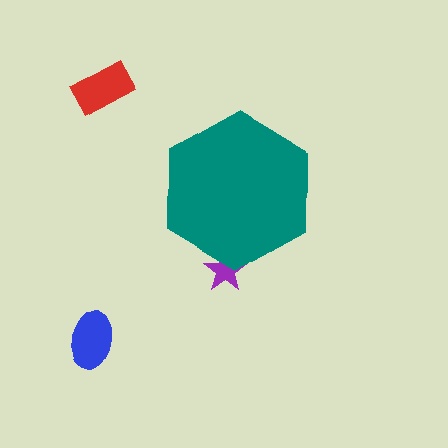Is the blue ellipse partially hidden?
No, the blue ellipse is fully visible.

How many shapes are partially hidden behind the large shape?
1 shape is partially hidden.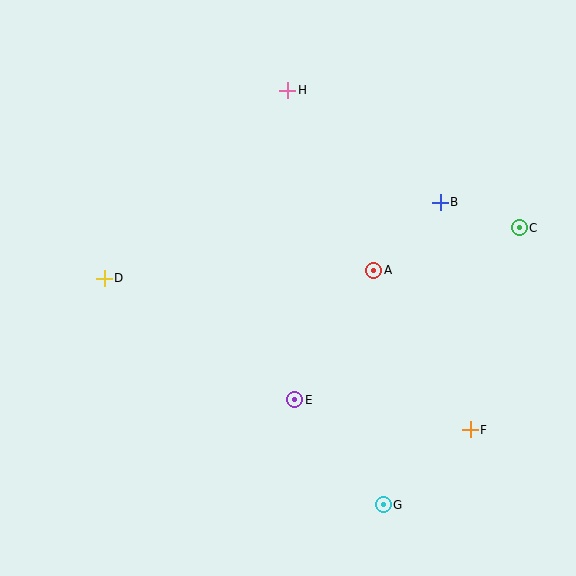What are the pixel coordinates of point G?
Point G is at (383, 505).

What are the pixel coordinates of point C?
Point C is at (519, 228).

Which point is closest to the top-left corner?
Point D is closest to the top-left corner.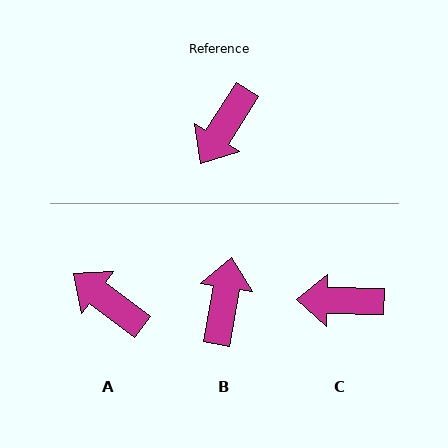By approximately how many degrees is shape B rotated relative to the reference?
Approximately 157 degrees clockwise.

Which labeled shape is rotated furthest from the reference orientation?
B, about 157 degrees away.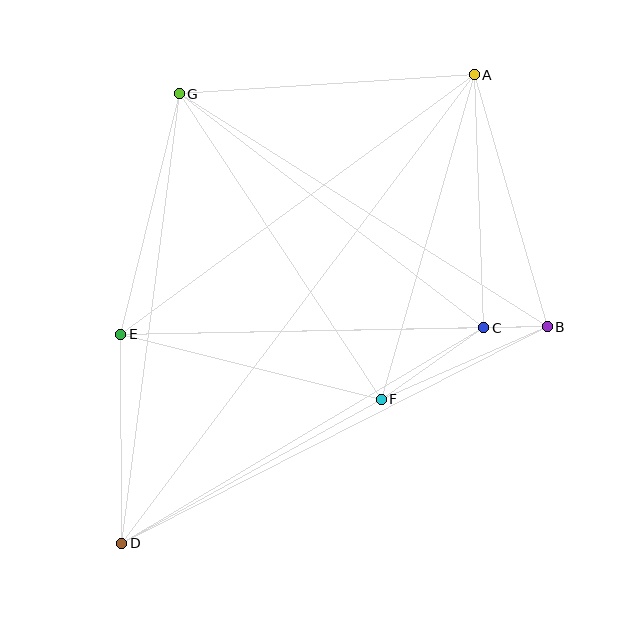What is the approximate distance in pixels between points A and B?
The distance between A and B is approximately 262 pixels.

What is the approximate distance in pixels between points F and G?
The distance between F and G is approximately 366 pixels.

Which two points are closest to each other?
Points B and C are closest to each other.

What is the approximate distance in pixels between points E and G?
The distance between E and G is approximately 248 pixels.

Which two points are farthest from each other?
Points A and D are farthest from each other.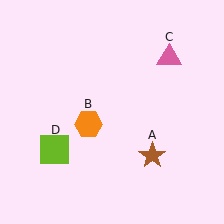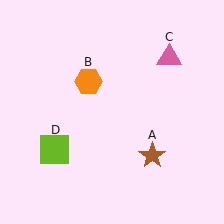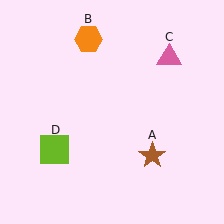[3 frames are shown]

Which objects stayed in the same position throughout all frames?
Brown star (object A) and pink triangle (object C) and lime square (object D) remained stationary.